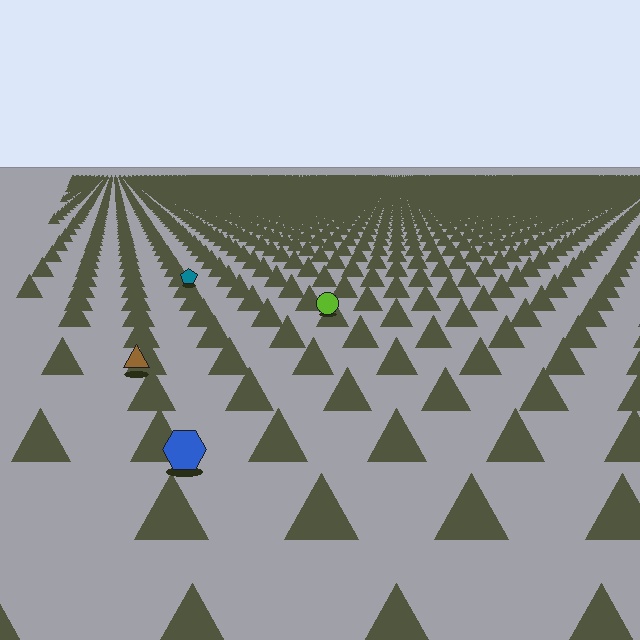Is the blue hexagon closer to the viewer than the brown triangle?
Yes. The blue hexagon is closer — you can tell from the texture gradient: the ground texture is coarser near it.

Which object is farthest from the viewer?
The teal pentagon is farthest from the viewer. It appears smaller and the ground texture around it is denser.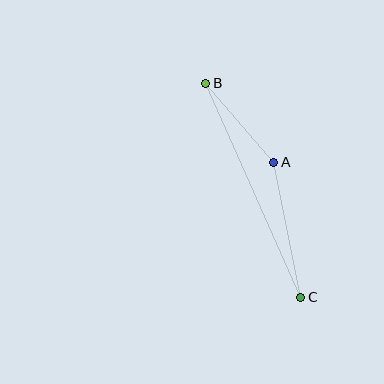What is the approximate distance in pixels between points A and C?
The distance between A and C is approximately 138 pixels.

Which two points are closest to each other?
Points A and B are closest to each other.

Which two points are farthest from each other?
Points B and C are farthest from each other.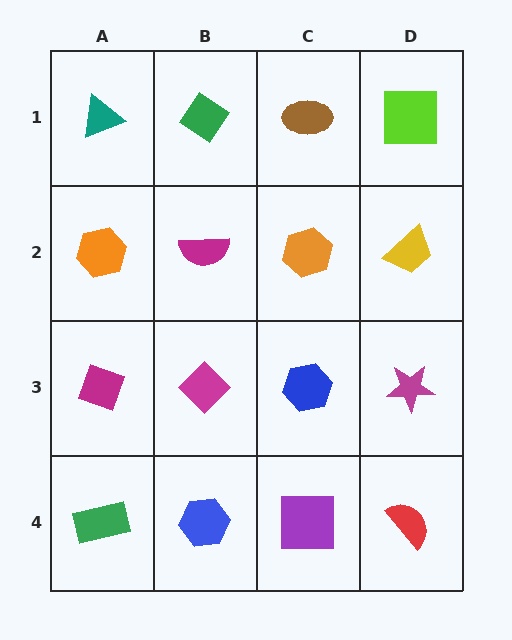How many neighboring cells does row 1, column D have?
2.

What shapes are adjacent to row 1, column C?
An orange hexagon (row 2, column C), a green diamond (row 1, column B), a lime square (row 1, column D).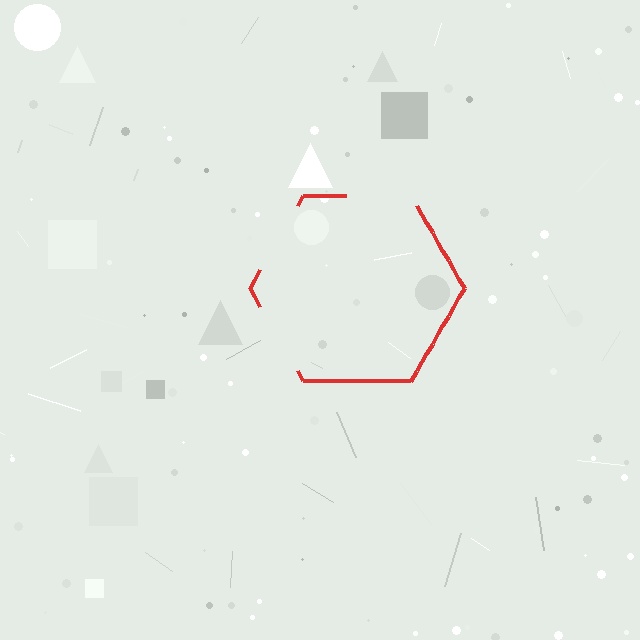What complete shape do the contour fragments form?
The contour fragments form a hexagon.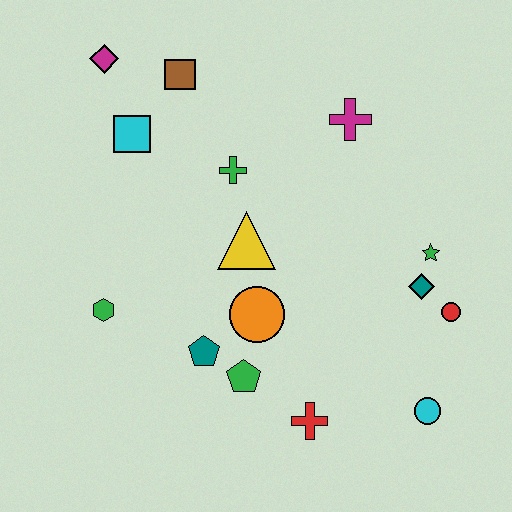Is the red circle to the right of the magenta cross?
Yes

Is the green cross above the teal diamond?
Yes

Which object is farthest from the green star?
The magenta diamond is farthest from the green star.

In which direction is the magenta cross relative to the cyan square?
The magenta cross is to the right of the cyan square.